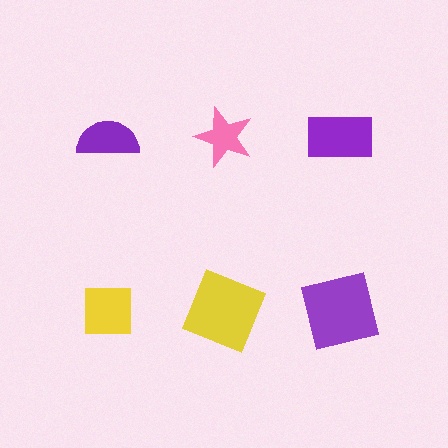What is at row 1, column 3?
A purple rectangle.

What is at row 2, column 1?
A yellow square.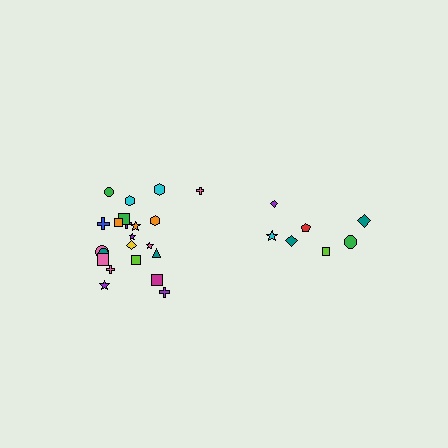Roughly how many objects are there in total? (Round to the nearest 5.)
Roughly 30 objects in total.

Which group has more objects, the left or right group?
The left group.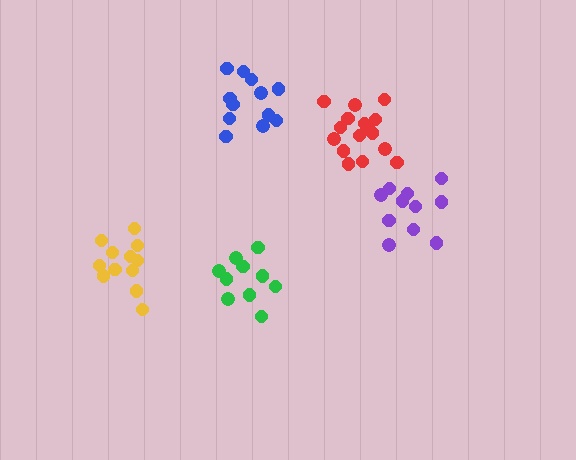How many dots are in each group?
Group 1: 16 dots, Group 2: 10 dots, Group 3: 11 dots, Group 4: 12 dots, Group 5: 13 dots (62 total).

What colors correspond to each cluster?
The clusters are colored: red, green, purple, blue, yellow.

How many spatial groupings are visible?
There are 5 spatial groupings.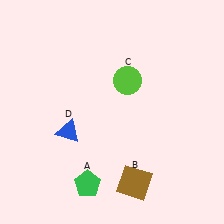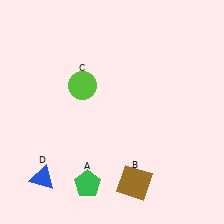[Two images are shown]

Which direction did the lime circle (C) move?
The lime circle (C) moved left.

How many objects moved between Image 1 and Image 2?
2 objects moved between the two images.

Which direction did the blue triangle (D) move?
The blue triangle (D) moved down.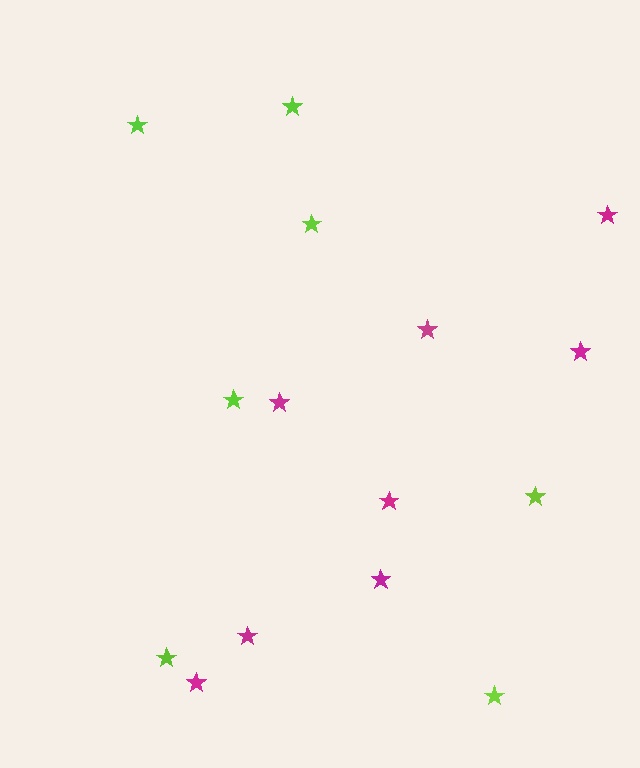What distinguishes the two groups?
There are 2 groups: one group of magenta stars (8) and one group of lime stars (7).